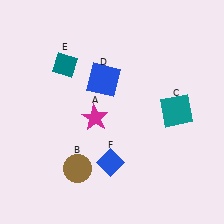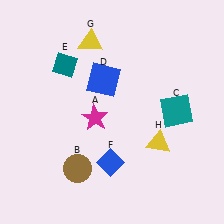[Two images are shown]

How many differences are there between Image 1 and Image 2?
There are 2 differences between the two images.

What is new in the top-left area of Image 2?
A yellow triangle (G) was added in the top-left area of Image 2.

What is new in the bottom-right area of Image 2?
A yellow triangle (H) was added in the bottom-right area of Image 2.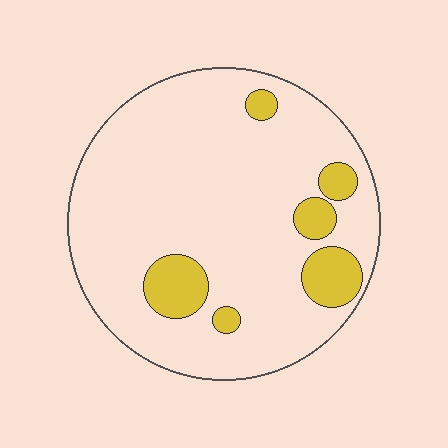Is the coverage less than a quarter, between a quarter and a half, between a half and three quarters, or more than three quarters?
Less than a quarter.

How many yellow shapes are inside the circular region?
6.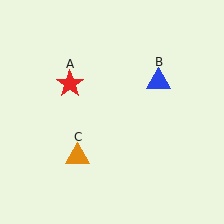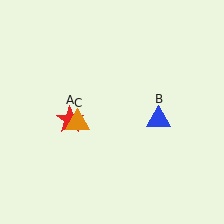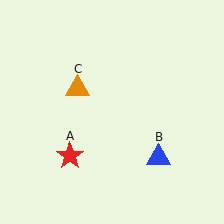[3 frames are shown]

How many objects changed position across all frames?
3 objects changed position: red star (object A), blue triangle (object B), orange triangle (object C).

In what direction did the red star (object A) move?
The red star (object A) moved down.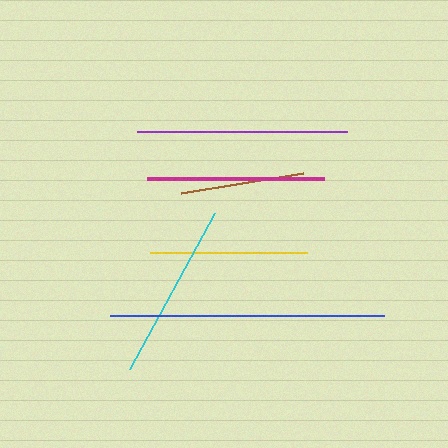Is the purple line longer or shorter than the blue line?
The blue line is longer than the purple line.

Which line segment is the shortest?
The brown line is the shortest at approximately 124 pixels.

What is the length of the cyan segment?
The cyan segment is approximately 178 pixels long.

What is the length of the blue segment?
The blue segment is approximately 274 pixels long.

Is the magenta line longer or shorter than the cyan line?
The cyan line is longer than the magenta line.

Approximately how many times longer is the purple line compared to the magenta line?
The purple line is approximately 1.2 times the length of the magenta line.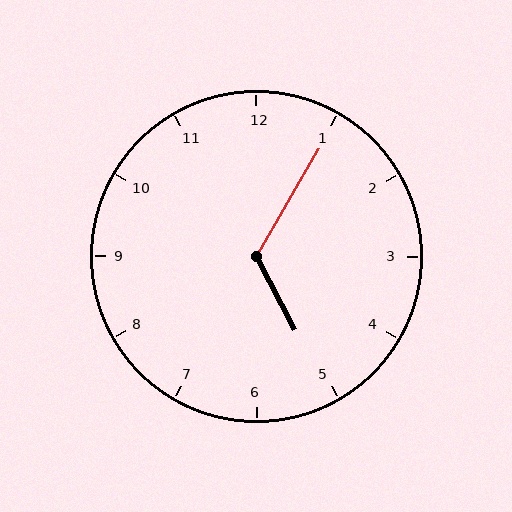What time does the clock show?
5:05.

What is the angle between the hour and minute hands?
Approximately 122 degrees.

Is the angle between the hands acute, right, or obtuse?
It is obtuse.